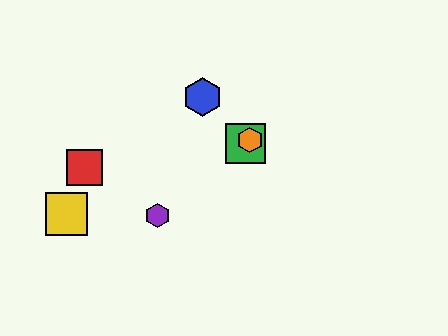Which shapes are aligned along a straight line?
The green square, the purple hexagon, the orange hexagon are aligned along a straight line.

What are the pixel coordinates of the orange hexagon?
The orange hexagon is at (250, 140).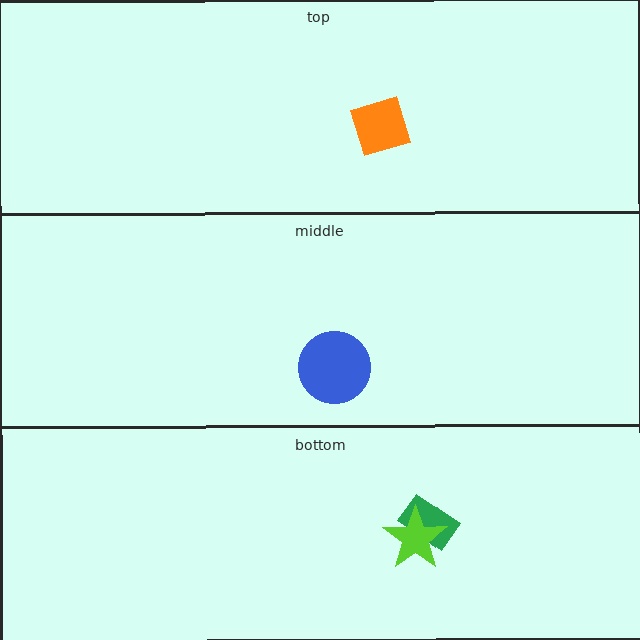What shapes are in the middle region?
The blue circle.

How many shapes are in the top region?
1.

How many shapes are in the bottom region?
2.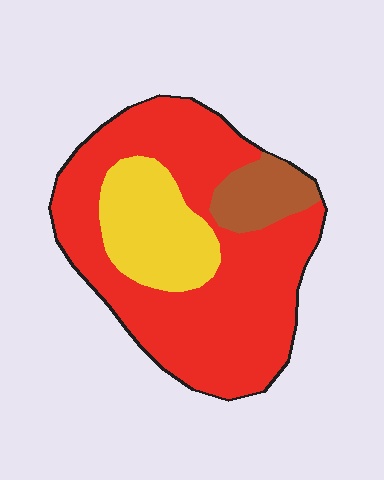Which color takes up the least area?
Brown, at roughly 10%.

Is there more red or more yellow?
Red.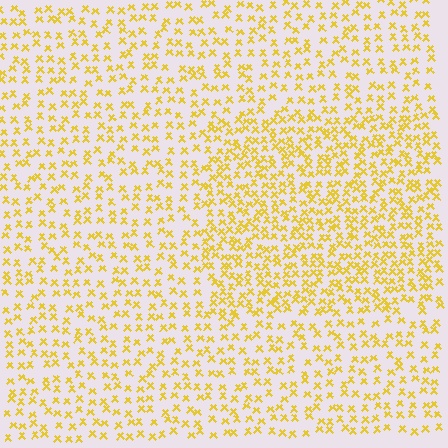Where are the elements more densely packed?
The elements are more densely packed inside the rectangle boundary.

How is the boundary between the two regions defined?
The boundary is defined by a change in element density (approximately 1.7x ratio). All elements are the same color, size, and shape.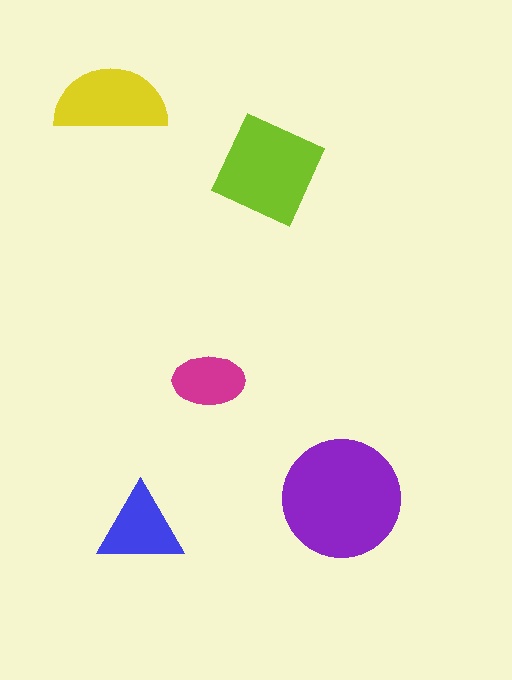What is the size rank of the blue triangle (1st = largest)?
4th.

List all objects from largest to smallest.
The purple circle, the lime square, the yellow semicircle, the blue triangle, the magenta ellipse.